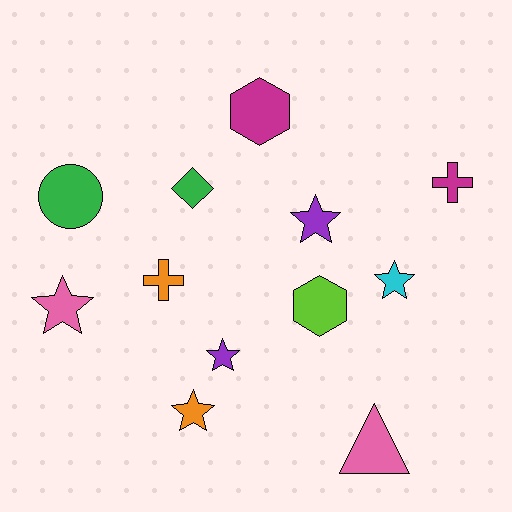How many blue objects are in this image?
There are no blue objects.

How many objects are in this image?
There are 12 objects.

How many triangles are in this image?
There is 1 triangle.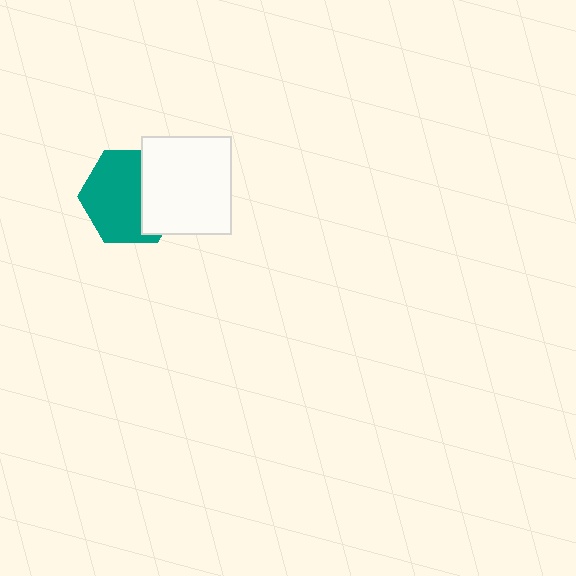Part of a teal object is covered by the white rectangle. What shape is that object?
It is a hexagon.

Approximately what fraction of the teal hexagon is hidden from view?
Roughly 35% of the teal hexagon is hidden behind the white rectangle.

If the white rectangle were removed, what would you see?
You would see the complete teal hexagon.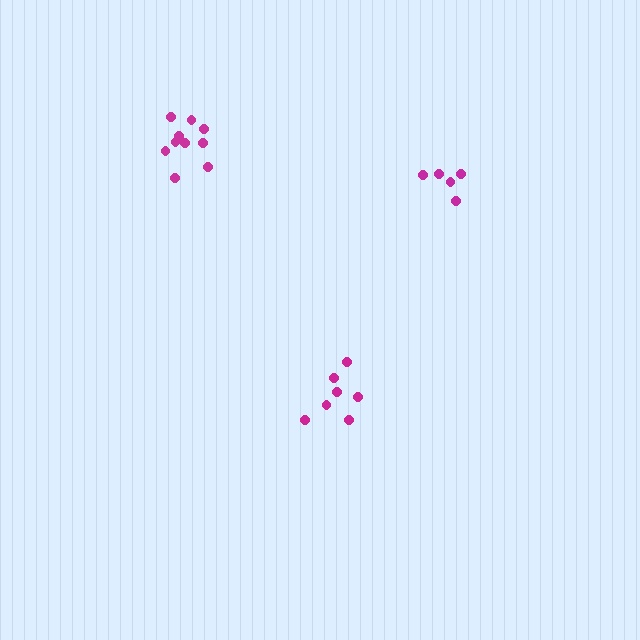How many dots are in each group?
Group 1: 7 dots, Group 2: 10 dots, Group 3: 5 dots (22 total).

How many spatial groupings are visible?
There are 3 spatial groupings.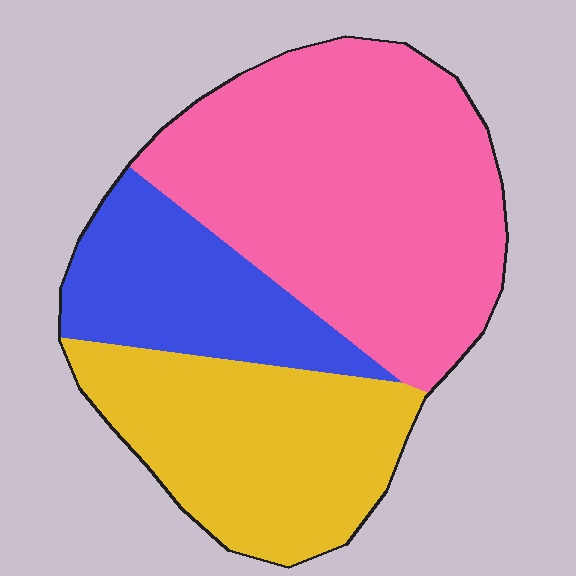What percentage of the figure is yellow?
Yellow covers about 30% of the figure.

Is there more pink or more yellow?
Pink.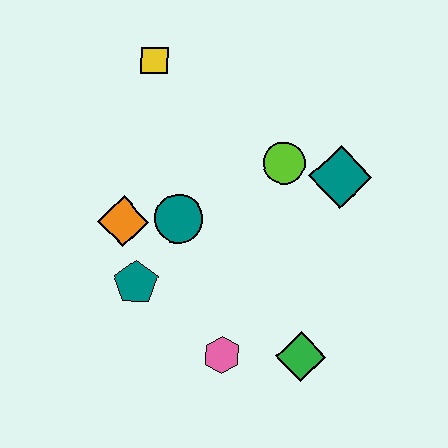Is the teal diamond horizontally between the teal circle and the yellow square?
No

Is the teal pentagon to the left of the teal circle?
Yes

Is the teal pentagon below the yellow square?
Yes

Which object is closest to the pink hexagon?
The green diamond is closest to the pink hexagon.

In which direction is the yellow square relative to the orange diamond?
The yellow square is above the orange diamond.